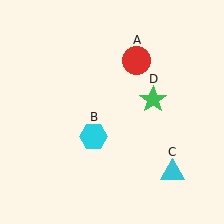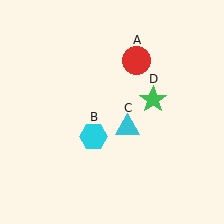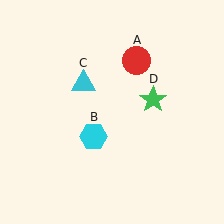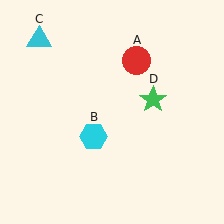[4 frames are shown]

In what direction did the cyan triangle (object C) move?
The cyan triangle (object C) moved up and to the left.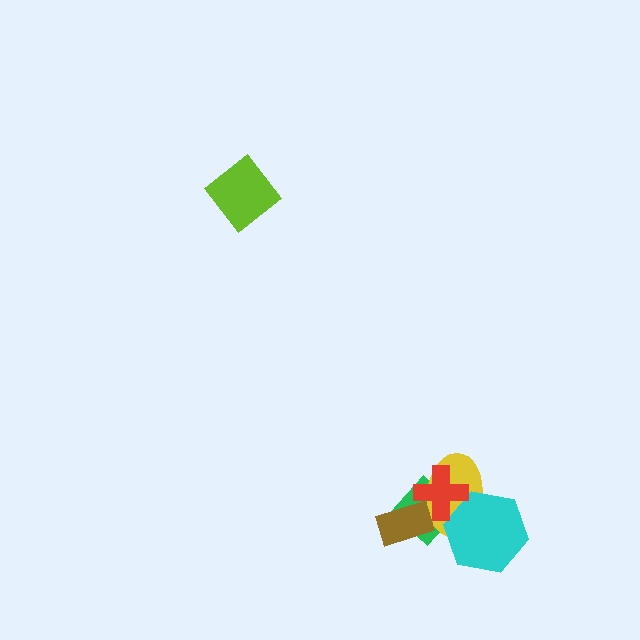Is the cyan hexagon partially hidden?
Yes, it is partially covered by another shape.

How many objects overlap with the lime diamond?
0 objects overlap with the lime diamond.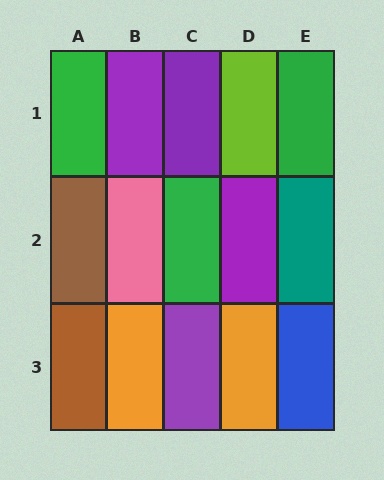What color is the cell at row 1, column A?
Green.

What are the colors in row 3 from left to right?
Brown, orange, purple, orange, blue.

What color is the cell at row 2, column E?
Teal.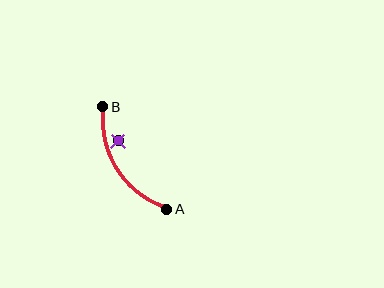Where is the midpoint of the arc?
The arc midpoint is the point on the curve farthest from the straight line joining A and B. It sits to the left of that line.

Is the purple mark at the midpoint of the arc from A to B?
No — the purple mark does not lie on the arc at all. It sits slightly inside the curve.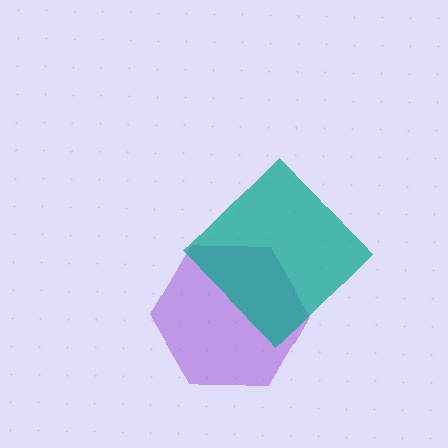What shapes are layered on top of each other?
The layered shapes are: a purple hexagon, a teal diamond.